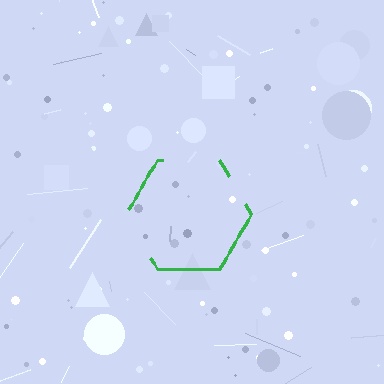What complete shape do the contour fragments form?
The contour fragments form a hexagon.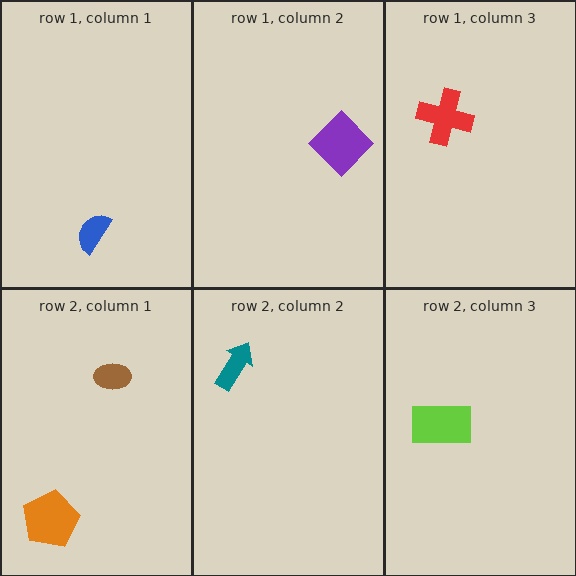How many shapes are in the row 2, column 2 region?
1.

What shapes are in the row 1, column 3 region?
The red cross.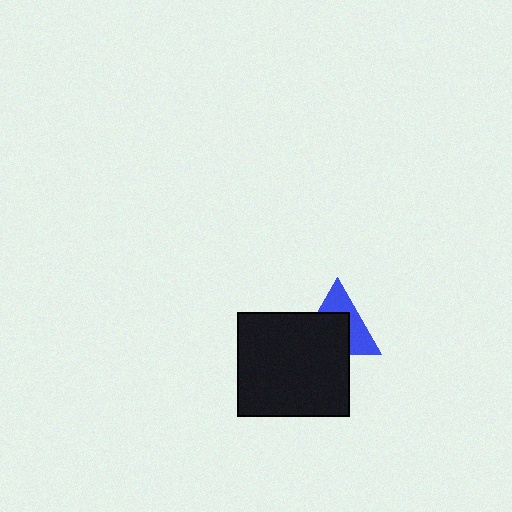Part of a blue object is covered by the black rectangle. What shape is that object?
It is a triangle.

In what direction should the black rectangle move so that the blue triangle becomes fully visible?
The black rectangle should move toward the lower-left. That is the shortest direction to clear the overlap and leave the blue triangle fully visible.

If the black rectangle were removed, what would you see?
You would see the complete blue triangle.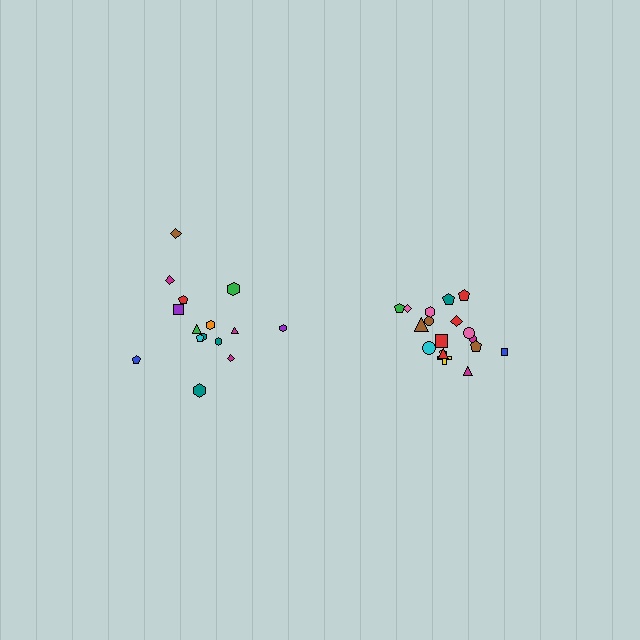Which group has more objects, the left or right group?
The right group.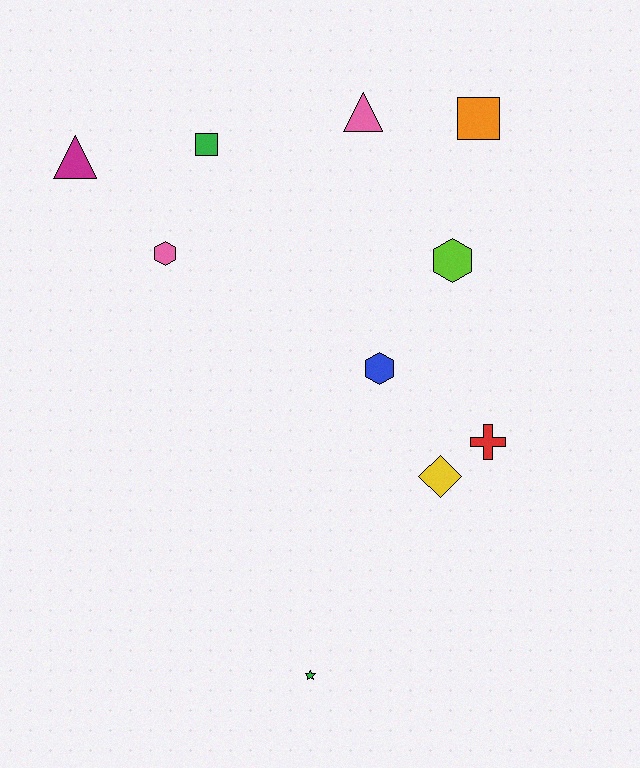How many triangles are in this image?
There are 2 triangles.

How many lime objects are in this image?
There is 1 lime object.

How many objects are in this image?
There are 10 objects.